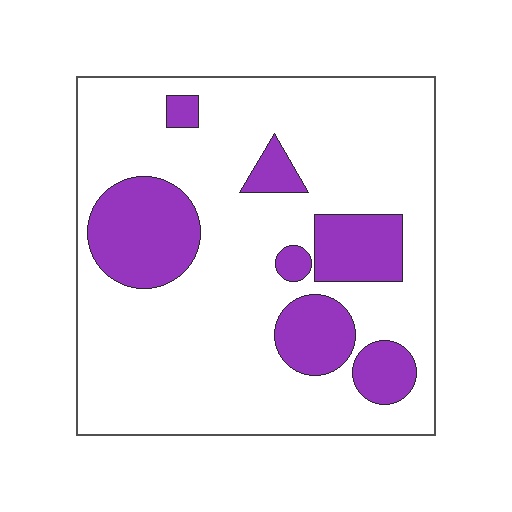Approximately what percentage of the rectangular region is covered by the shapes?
Approximately 20%.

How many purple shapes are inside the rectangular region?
7.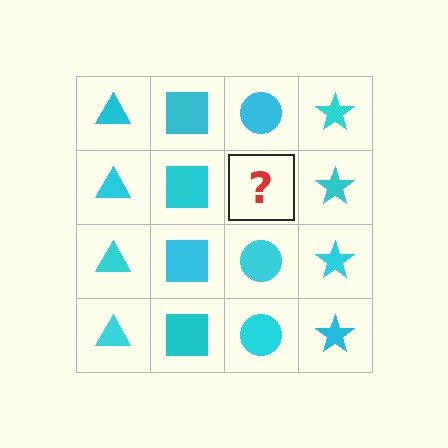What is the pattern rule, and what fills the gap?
The rule is that each column has a consistent shape. The gap should be filled with a cyan circle.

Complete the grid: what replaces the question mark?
The question mark should be replaced with a cyan circle.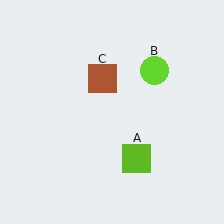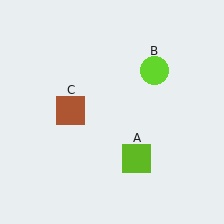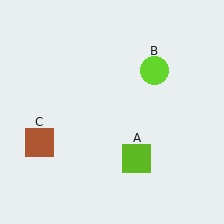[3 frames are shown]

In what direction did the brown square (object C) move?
The brown square (object C) moved down and to the left.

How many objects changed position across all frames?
1 object changed position: brown square (object C).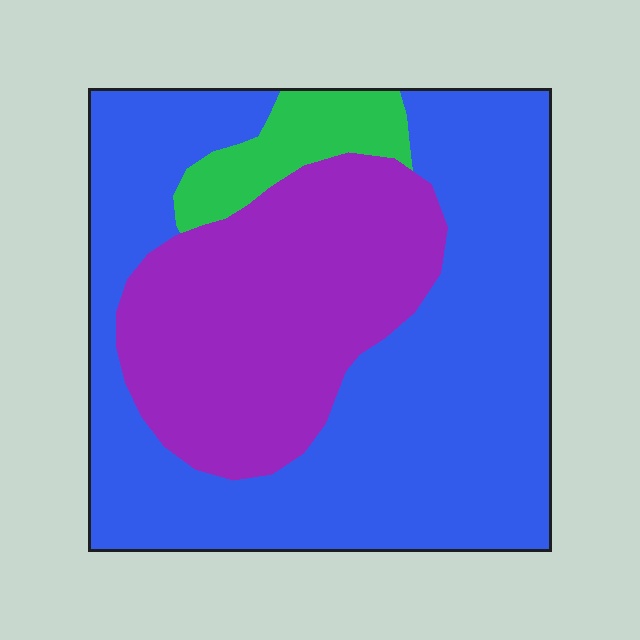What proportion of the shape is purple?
Purple takes up between a sixth and a third of the shape.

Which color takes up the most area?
Blue, at roughly 60%.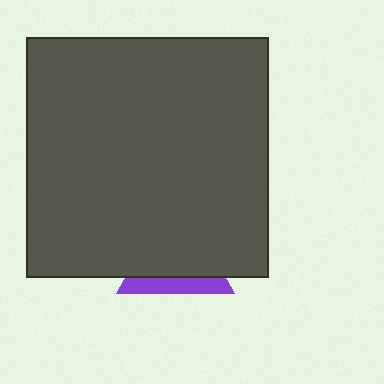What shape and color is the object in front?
The object in front is a dark gray rectangle.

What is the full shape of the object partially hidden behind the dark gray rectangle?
The partially hidden object is a purple triangle.